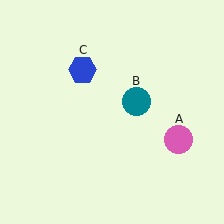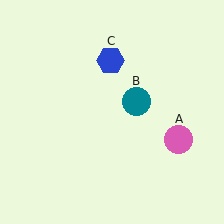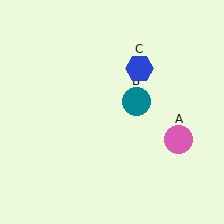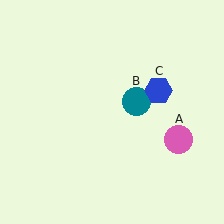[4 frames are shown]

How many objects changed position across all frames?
1 object changed position: blue hexagon (object C).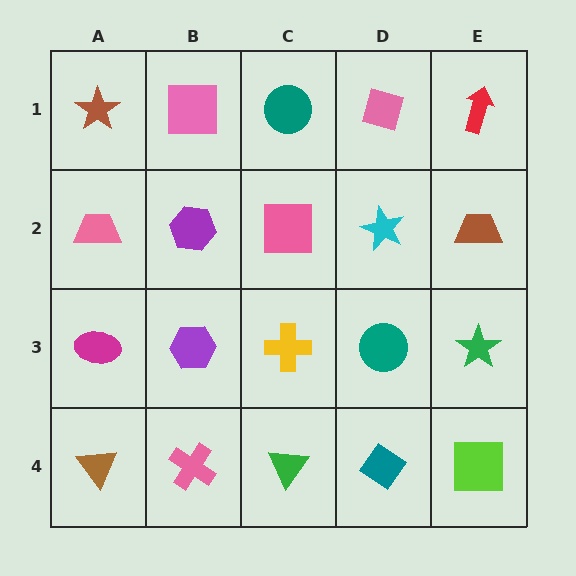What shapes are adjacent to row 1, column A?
A pink trapezoid (row 2, column A), a pink square (row 1, column B).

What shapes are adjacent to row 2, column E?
A red arrow (row 1, column E), a green star (row 3, column E), a cyan star (row 2, column D).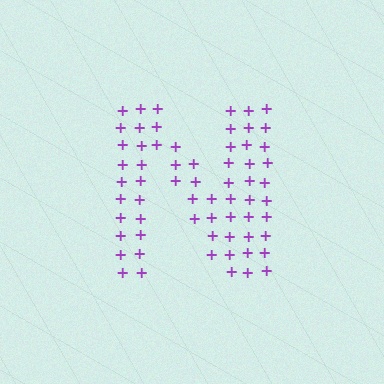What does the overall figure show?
The overall figure shows the letter N.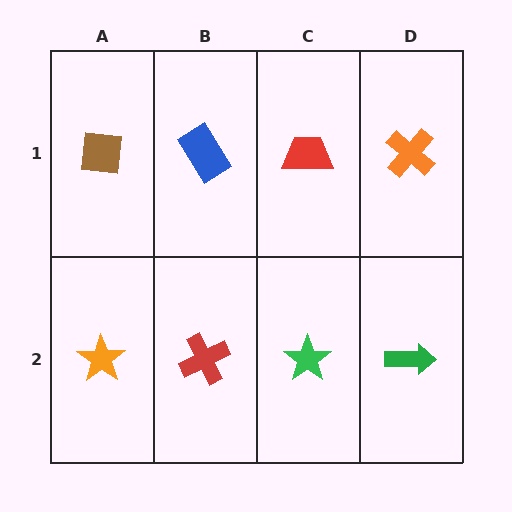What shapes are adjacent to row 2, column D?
An orange cross (row 1, column D), a green star (row 2, column C).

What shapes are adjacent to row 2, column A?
A brown square (row 1, column A), a red cross (row 2, column B).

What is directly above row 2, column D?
An orange cross.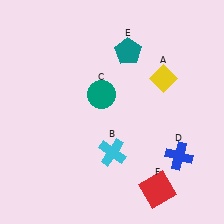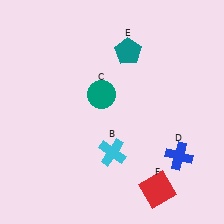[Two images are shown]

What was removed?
The yellow diamond (A) was removed in Image 2.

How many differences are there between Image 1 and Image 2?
There is 1 difference between the two images.